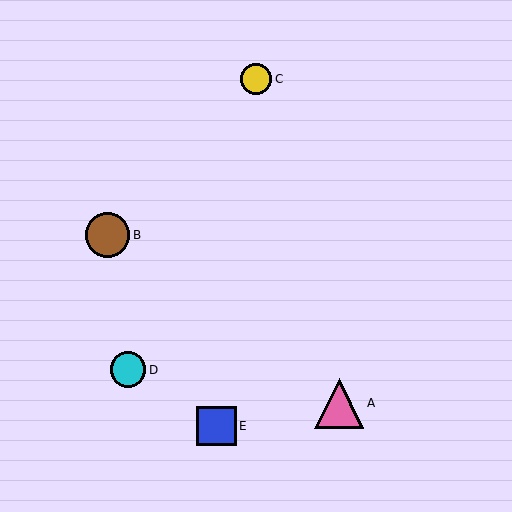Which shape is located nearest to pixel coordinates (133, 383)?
The cyan circle (labeled D) at (128, 370) is nearest to that location.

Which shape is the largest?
The pink triangle (labeled A) is the largest.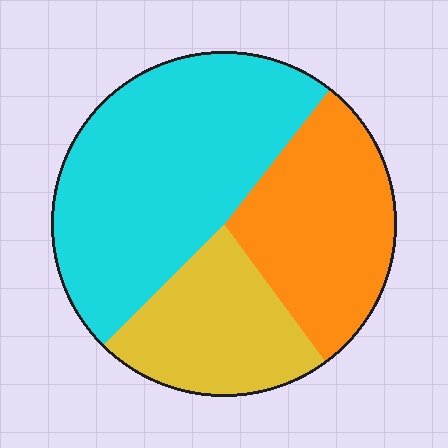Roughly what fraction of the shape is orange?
Orange covers roughly 30% of the shape.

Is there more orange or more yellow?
Orange.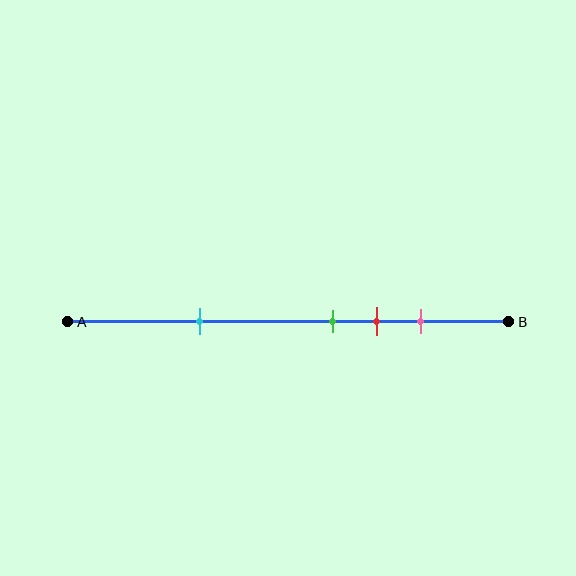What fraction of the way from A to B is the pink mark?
The pink mark is approximately 80% (0.8) of the way from A to B.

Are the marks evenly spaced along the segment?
No, the marks are not evenly spaced.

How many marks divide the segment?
There are 4 marks dividing the segment.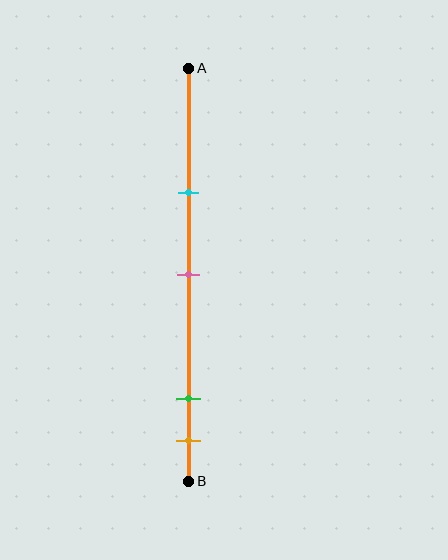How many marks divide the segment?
There are 4 marks dividing the segment.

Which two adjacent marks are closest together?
The green and orange marks are the closest adjacent pair.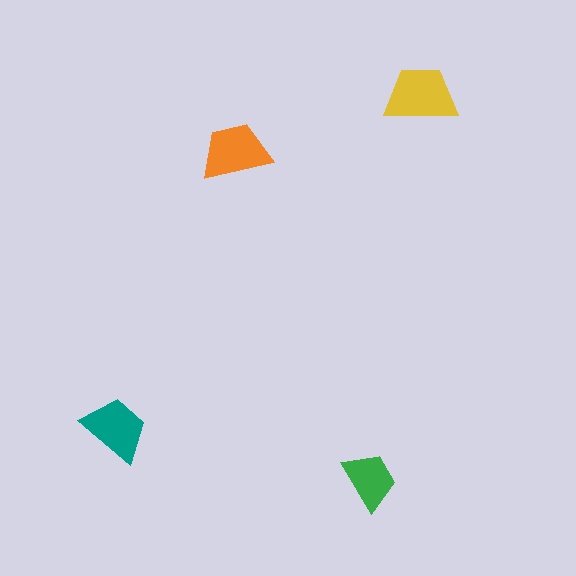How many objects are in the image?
There are 4 objects in the image.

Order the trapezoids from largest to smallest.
the yellow one, the orange one, the teal one, the green one.